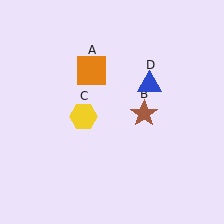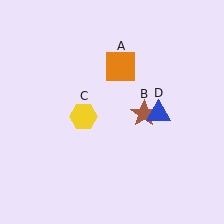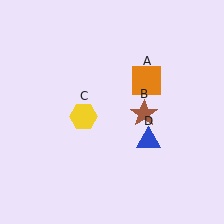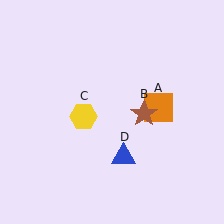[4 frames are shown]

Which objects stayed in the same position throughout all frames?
Brown star (object B) and yellow hexagon (object C) remained stationary.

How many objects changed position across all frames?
2 objects changed position: orange square (object A), blue triangle (object D).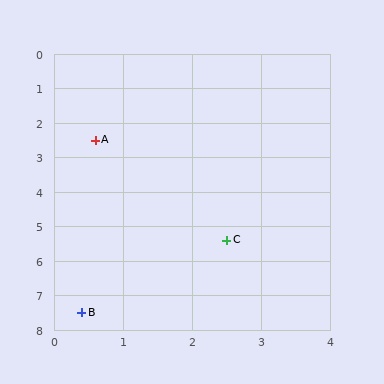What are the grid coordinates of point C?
Point C is at approximately (2.5, 5.4).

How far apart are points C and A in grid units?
Points C and A are about 3.5 grid units apart.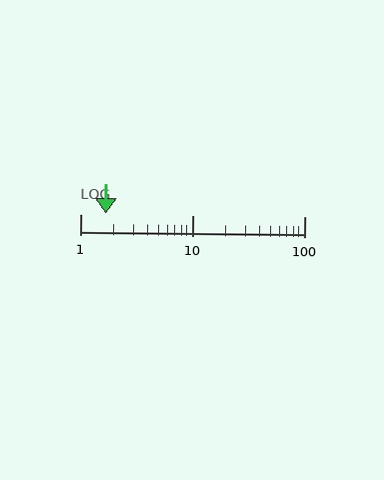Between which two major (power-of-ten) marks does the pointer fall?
The pointer is between 1 and 10.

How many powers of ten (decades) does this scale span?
The scale spans 2 decades, from 1 to 100.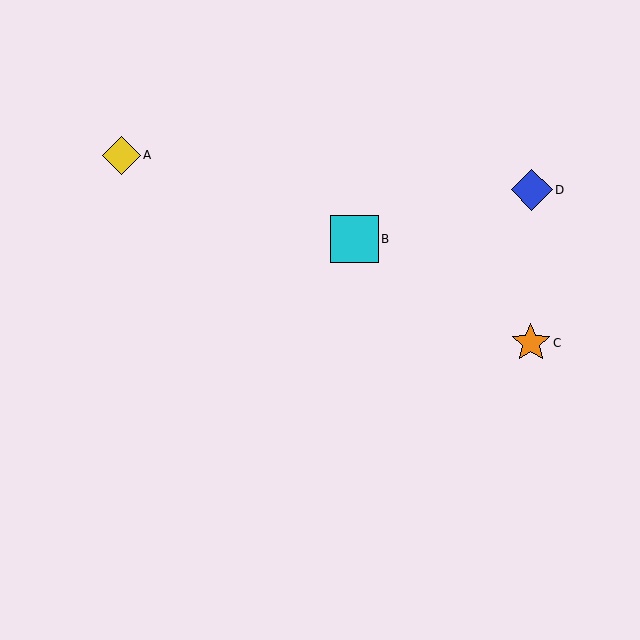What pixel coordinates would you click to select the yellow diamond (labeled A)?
Click at (121, 155) to select the yellow diamond A.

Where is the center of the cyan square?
The center of the cyan square is at (355, 239).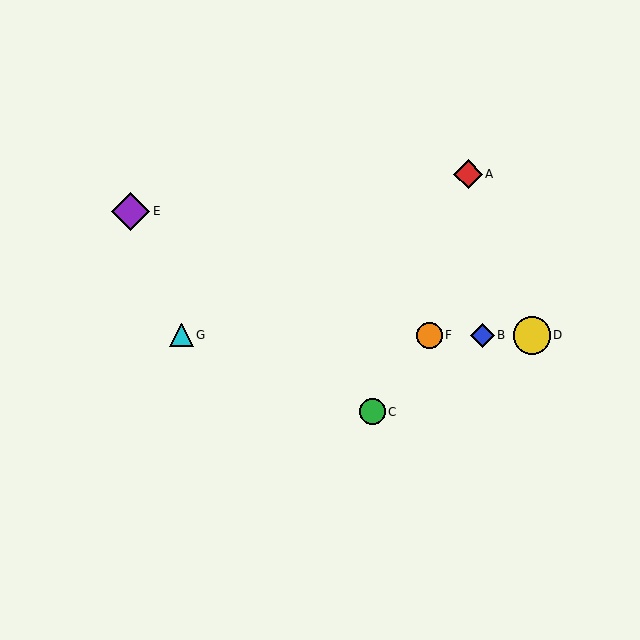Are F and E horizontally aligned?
No, F is at y≈335 and E is at y≈211.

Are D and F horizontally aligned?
Yes, both are at y≈335.